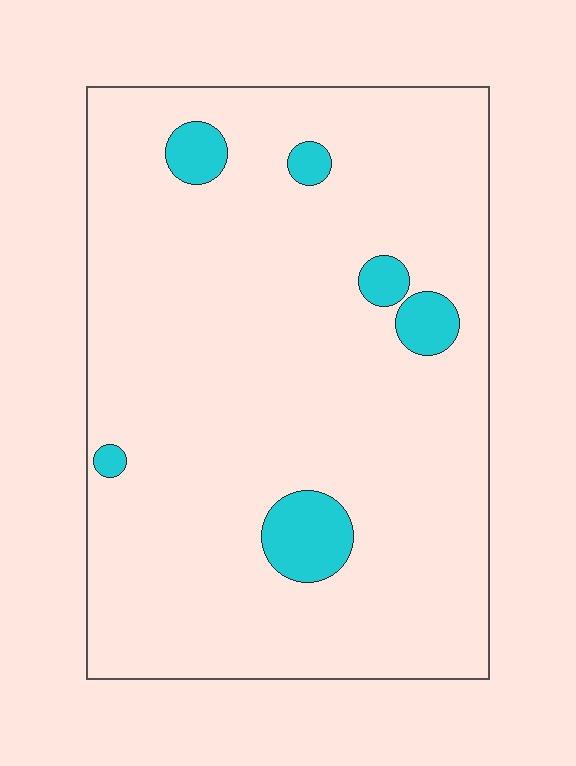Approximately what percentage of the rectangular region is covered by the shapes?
Approximately 5%.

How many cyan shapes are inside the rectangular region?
6.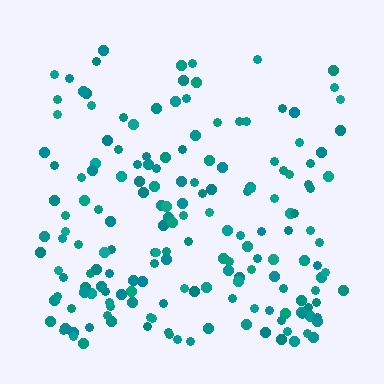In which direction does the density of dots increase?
From top to bottom, with the bottom side densest.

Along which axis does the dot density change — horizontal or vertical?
Vertical.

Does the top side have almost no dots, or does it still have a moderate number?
Still a moderate number, just noticeably fewer than the bottom.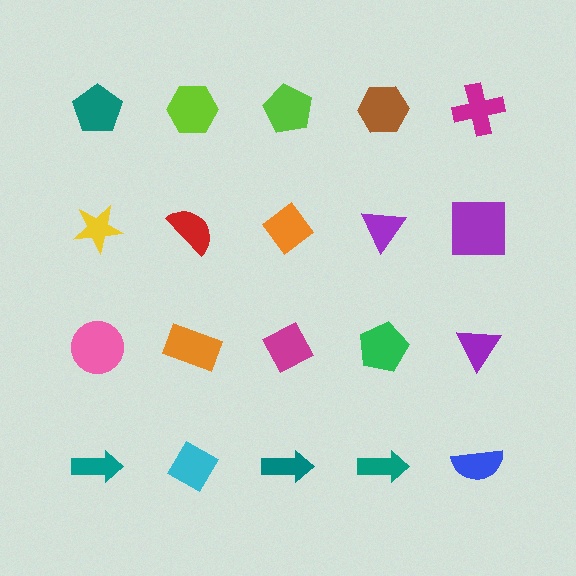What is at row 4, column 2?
A cyan diamond.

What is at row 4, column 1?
A teal arrow.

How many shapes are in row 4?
5 shapes.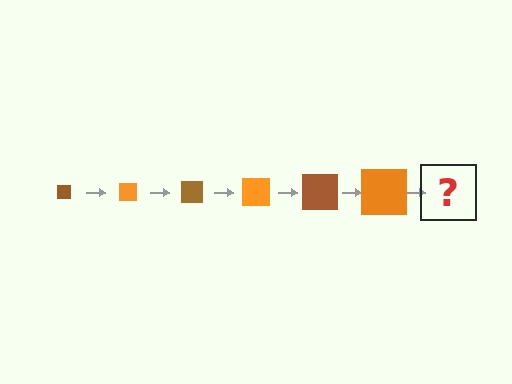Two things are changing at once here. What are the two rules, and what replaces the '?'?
The two rules are that the square grows larger each step and the color cycles through brown and orange. The '?' should be a brown square, larger than the previous one.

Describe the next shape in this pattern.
It should be a brown square, larger than the previous one.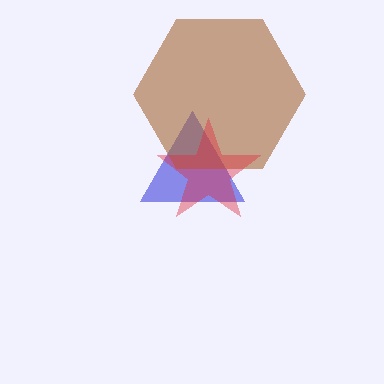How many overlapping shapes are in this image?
There are 3 overlapping shapes in the image.